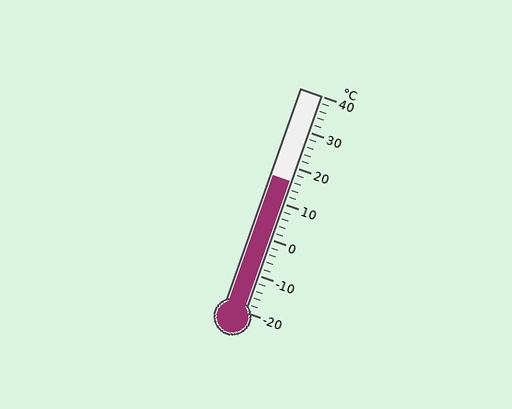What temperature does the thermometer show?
The thermometer shows approximately 16°C.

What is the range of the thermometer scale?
The thermometer scale ranges from -20°C to 40°C.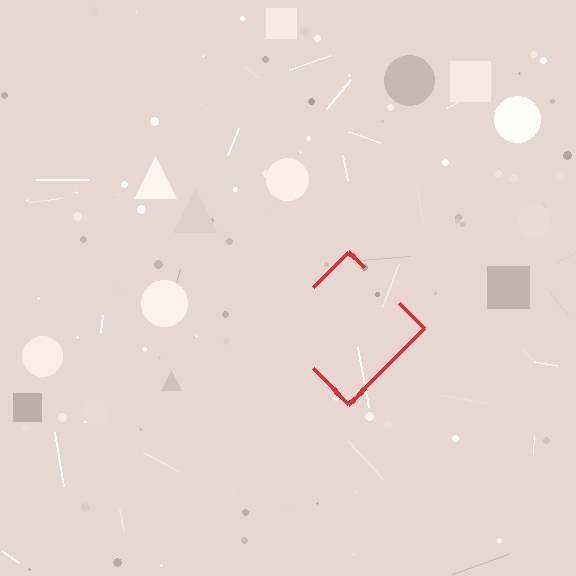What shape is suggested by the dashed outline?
The dashed outline suggests a diamond.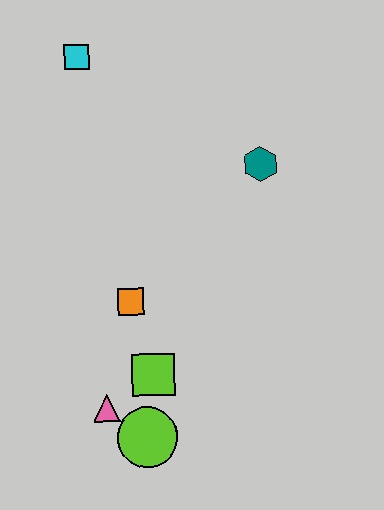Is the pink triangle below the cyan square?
Yes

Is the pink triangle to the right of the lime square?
No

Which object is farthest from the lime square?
The cyan square is farthest from the lime square.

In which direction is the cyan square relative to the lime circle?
The cyan square is above the lime circle.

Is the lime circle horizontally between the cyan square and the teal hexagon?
Yes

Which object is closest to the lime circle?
The pink triangle is closest to the lime circle.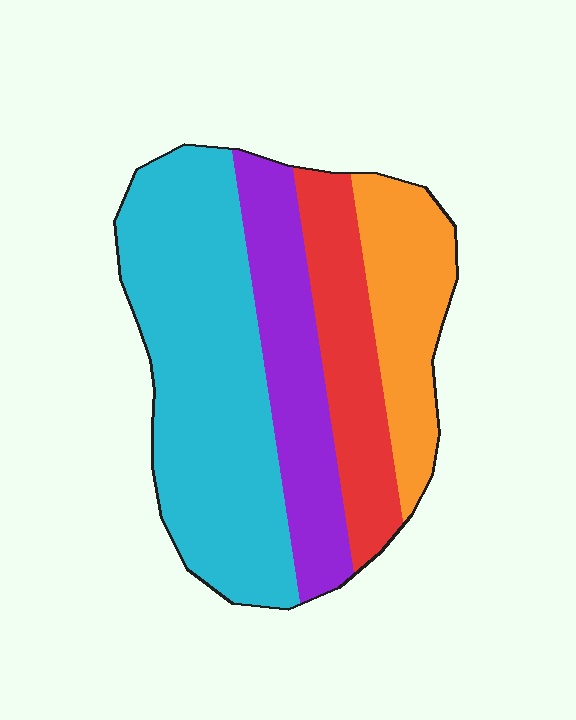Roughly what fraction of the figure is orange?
Orange takes up about one sixth (1/6) of the figure.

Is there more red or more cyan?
Cyan.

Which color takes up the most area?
Cyan, at roughly 45%.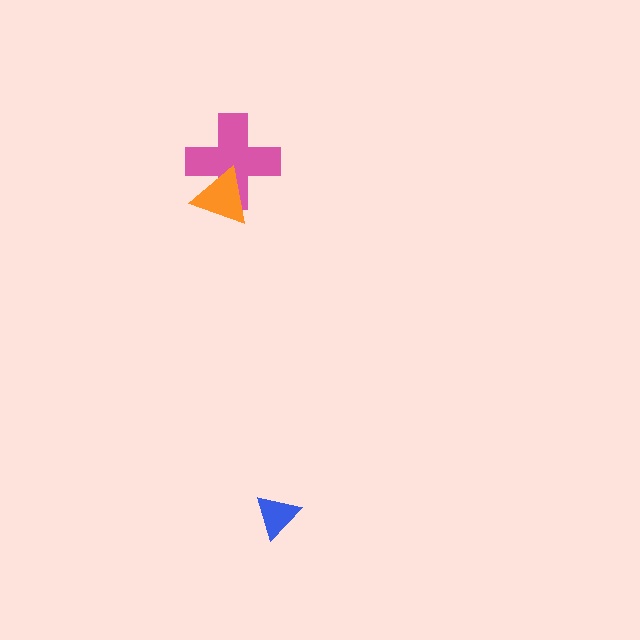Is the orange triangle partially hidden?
No, no other shape covers it.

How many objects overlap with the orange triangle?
1 object overlaps with the orange triangle.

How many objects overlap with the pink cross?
1 object overlaps with the pink cross.